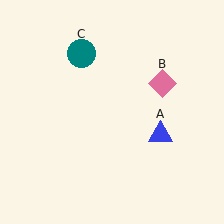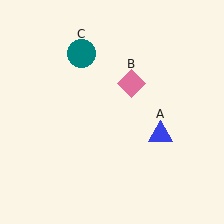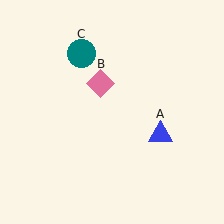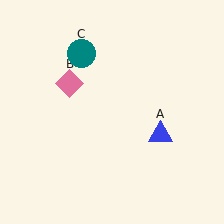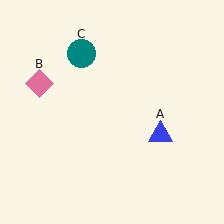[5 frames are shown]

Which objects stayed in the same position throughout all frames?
Blue triangle (object A) and teal circle (object C) remained stationary.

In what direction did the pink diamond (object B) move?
The pink diamond (object B) moved left.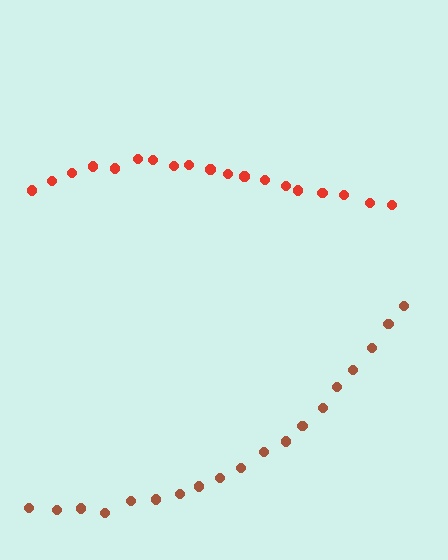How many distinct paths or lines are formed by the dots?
There are 2 distinct paths.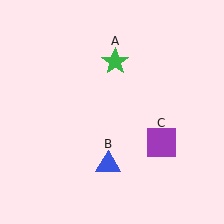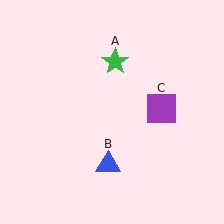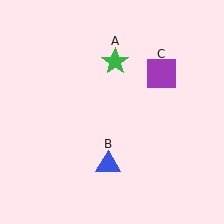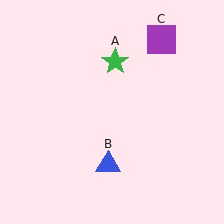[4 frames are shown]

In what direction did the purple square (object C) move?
The purple square (object C) moved up.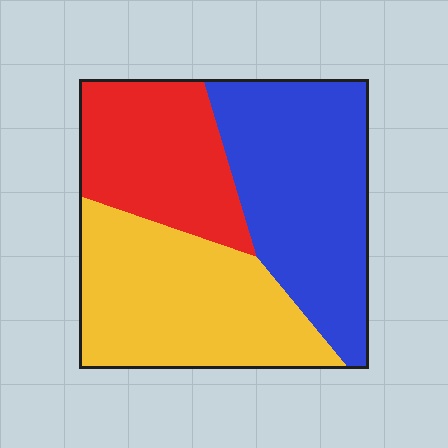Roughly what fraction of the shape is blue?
Blue covers 38% of the shape.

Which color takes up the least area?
Red, at roughly 25%.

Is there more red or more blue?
Blue.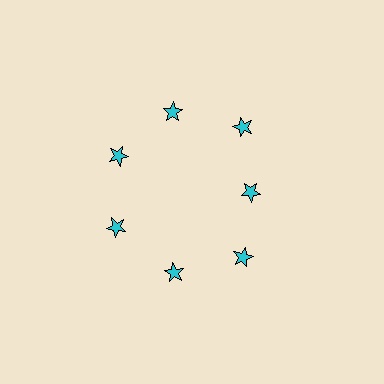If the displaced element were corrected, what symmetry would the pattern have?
It would have 7-fold rotational symmetry — the pattern would map onto itself every 51 degrees.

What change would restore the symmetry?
The symmetry would be restored by moving it outward, back onto the ring so that all 7 stars sit at equal angles and equal distance from the center.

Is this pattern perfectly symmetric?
No. The 7 cyan stars are arranged in a ring, but one element near the 3 o'clock position is pulled inward toward the center, breaking the 7-fold rotational symmetry.